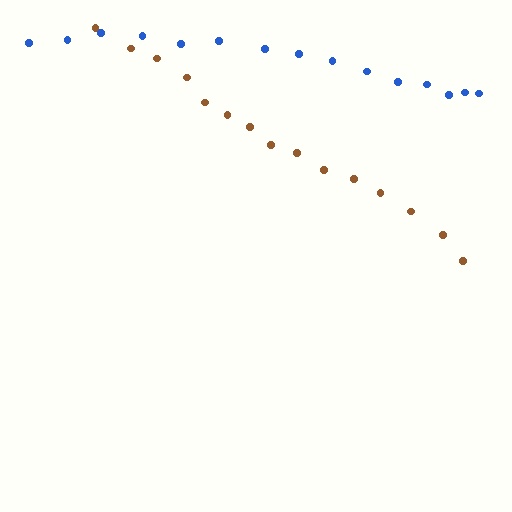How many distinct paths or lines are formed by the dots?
There are 2 distinct paths.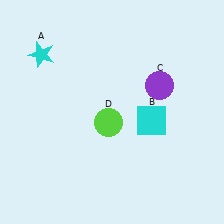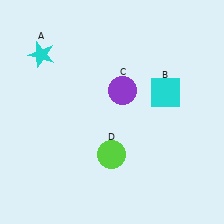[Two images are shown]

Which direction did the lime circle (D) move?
The lime circle (D) moved down.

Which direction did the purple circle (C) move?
The purple circle (C) moved left.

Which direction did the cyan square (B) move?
The cyan square (B) moved up.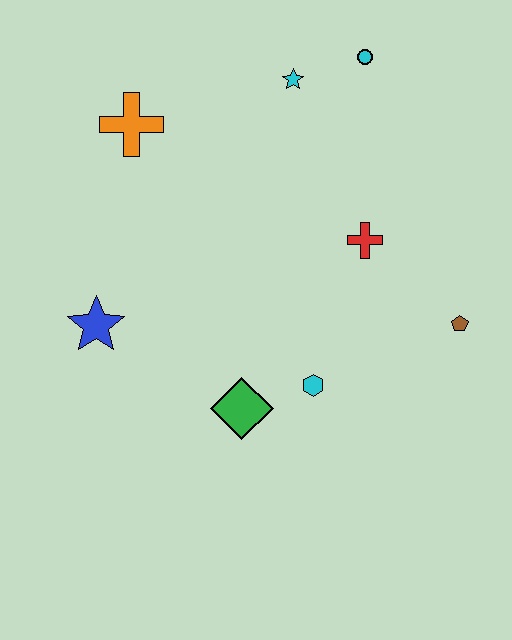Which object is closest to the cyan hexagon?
The green diamond is closest to the cyan hexagon.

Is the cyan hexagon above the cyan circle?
No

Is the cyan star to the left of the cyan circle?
Yes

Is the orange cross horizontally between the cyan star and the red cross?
No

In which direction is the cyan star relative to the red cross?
The cyan star is above the red cross.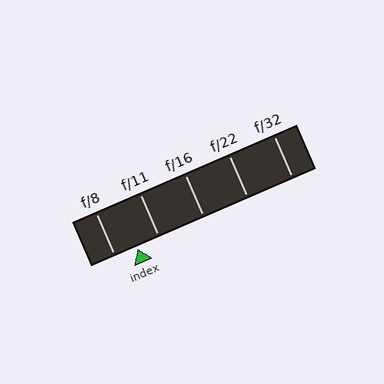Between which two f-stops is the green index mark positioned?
The index mark is between f/8 and f/11.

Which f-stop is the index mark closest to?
The index mark is closest to f/11.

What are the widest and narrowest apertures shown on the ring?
The widest aperture shown is f/8 and the narrowest is f/32.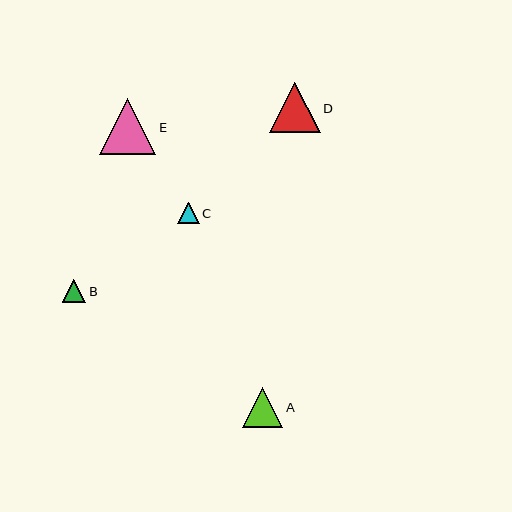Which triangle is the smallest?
Triangle C is the smallest with a size of approximately 22 pixels.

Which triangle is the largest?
Triangle E is the largest with a size of approximately 56 pixels.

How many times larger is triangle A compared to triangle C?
Triangle A is approximately 1.9 times the size of triangle C.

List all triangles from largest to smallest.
From largest to smallest: E, D, A, B, C.